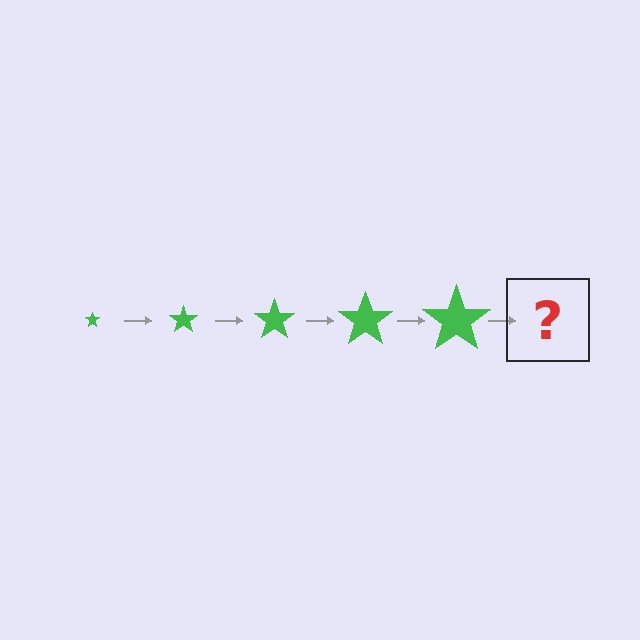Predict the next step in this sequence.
The next step is a green star, larger than the previous one.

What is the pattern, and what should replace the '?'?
The pattern is that the star gets progressively larger each step. The '?' should be a green star, larger than the previous one.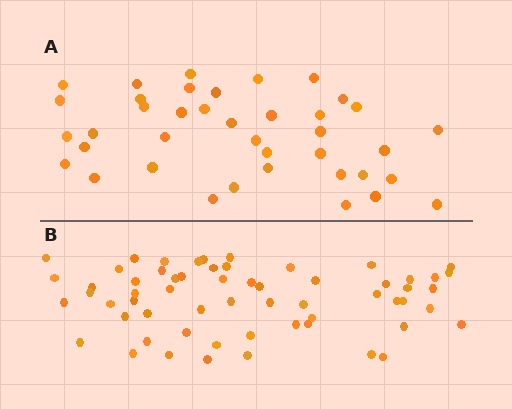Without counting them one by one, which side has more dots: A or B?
Region B (the bottom region) has more dots.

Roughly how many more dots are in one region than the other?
Region B has approximately 20 more dots than region A.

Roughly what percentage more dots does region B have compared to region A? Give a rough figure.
About 55% more.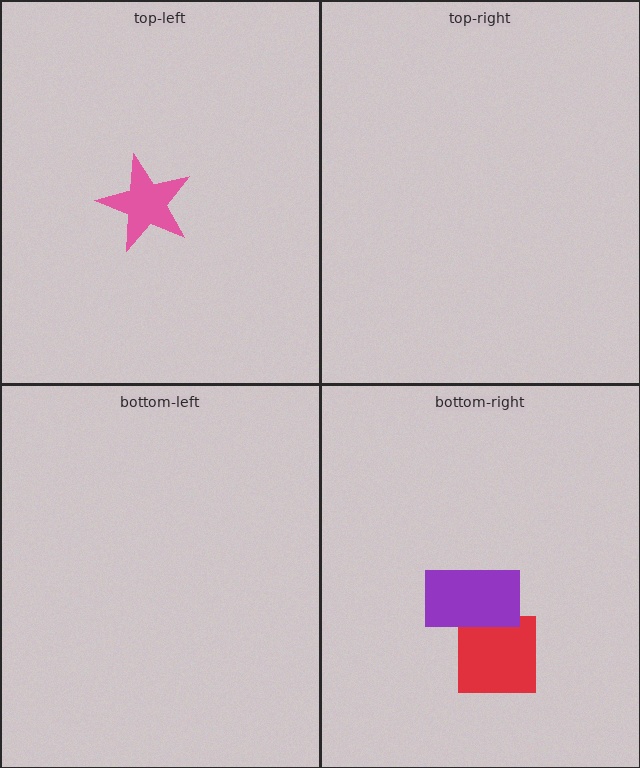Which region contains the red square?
The bottom-right region.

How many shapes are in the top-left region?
1.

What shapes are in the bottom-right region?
The red square, the purple rectangle.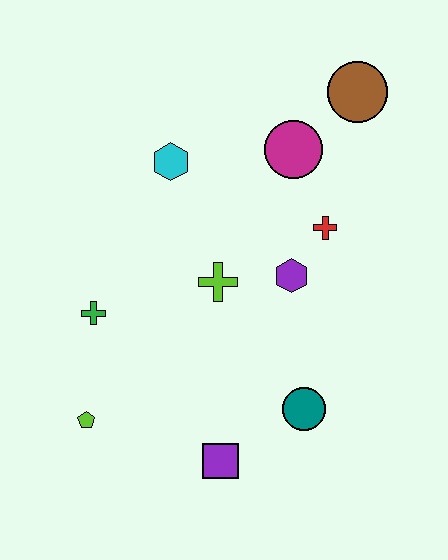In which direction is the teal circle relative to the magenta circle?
The teal circle is below the magenta circle.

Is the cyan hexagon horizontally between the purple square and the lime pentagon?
Yes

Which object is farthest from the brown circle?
The lime pentagon is farthest from the brown circle.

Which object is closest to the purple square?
The teal circle is closest to the purple square.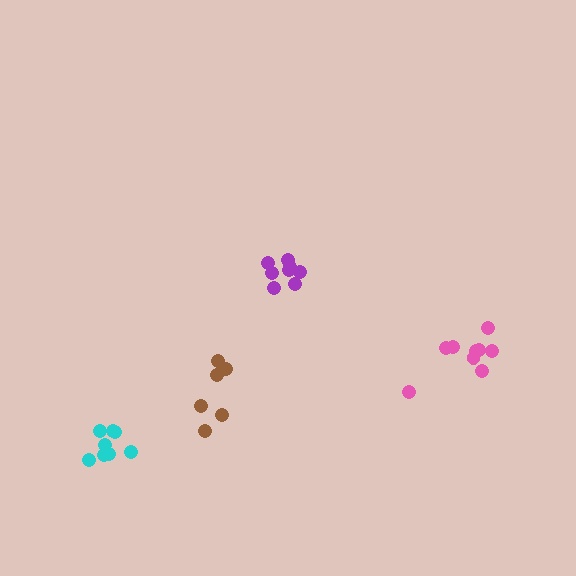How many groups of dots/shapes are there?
There are 4 groups.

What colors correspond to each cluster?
The clusters are colored: purple, cyan, pink, brown.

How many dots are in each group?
Group 1: 8 dots, Group 2: 8 dots, Group 3: 9 dots, Group 4: 6 dots (31 total).